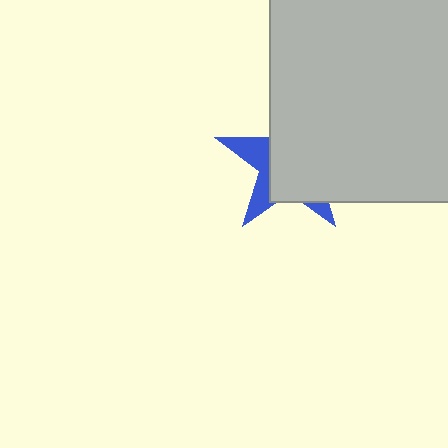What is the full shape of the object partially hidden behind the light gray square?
The partially hidden object is a blue star.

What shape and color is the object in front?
The object in front is a light gray square.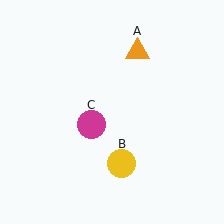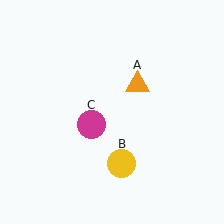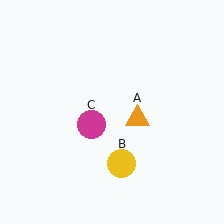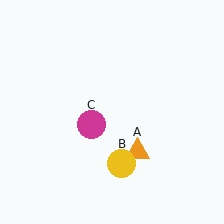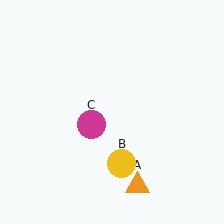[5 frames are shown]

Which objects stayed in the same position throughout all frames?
Yellow circle (object B) and magenta circle (object C) remained stationary.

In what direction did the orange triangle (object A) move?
The orange triangle (object A) moved down.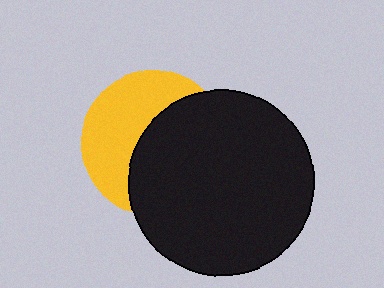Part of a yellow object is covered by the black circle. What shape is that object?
It is a circle.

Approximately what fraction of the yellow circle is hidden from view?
Roughly 54% of the yellow circle is hidden behind the black circle.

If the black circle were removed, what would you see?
You would see the complete yellow circle.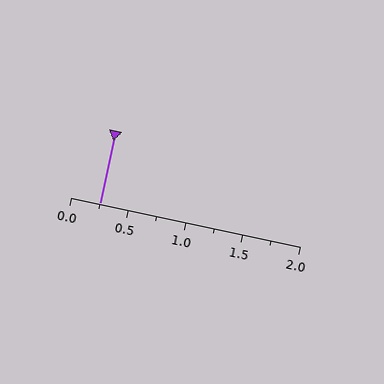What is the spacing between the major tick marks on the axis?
The major ticks are spaced 0.5 apart.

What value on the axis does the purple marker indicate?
The marker indicates approximately 0.25.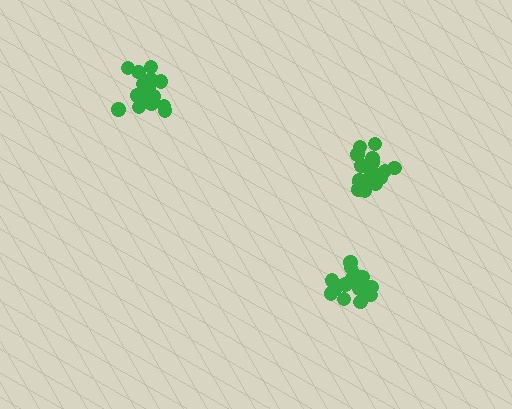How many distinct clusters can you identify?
There are 3 distinct clusters.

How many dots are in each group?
Group 1: 19 dots, Group 2: 17 dots, Group 3: 18 dots (54 total).